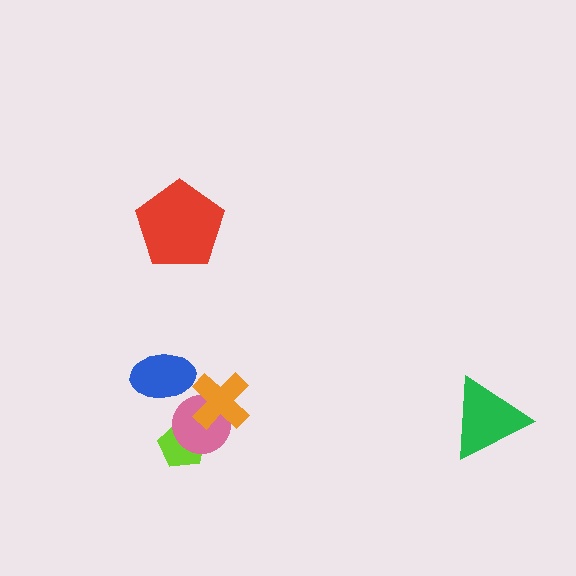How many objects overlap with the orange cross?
1 object overlaps with the orange cross.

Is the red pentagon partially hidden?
No, no other shape covers it.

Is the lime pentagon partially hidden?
Yes, it is partially covered by another shape.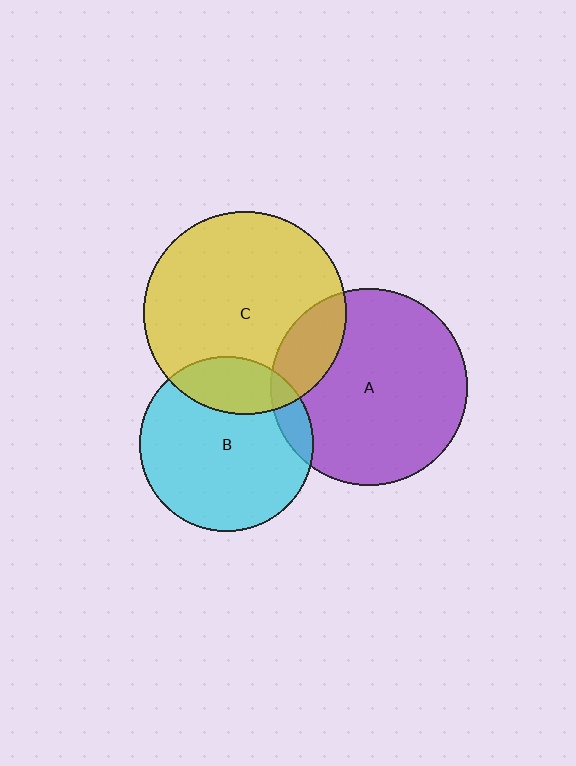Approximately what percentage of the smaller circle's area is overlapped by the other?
Approximately 20%.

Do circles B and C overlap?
Yes.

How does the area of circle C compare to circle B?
Approximately 1.3 times.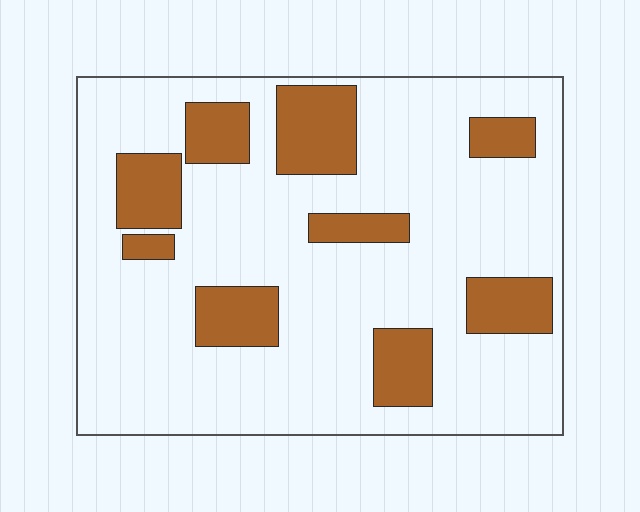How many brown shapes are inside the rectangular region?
9.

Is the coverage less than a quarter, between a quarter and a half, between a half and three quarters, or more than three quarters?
Less than a quarter.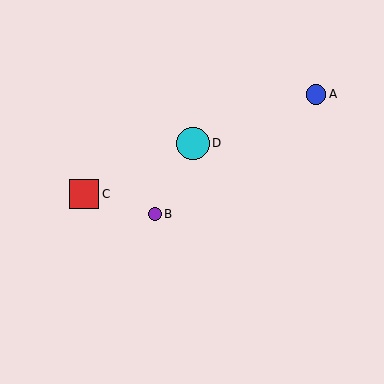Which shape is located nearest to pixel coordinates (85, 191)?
The red square (labeled C) at (84, 194) is nearest to that location.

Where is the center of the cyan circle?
The center of the cyan circle is at (193, 143).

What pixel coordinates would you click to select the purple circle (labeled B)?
Click at (155, 214) to select the purple circle B.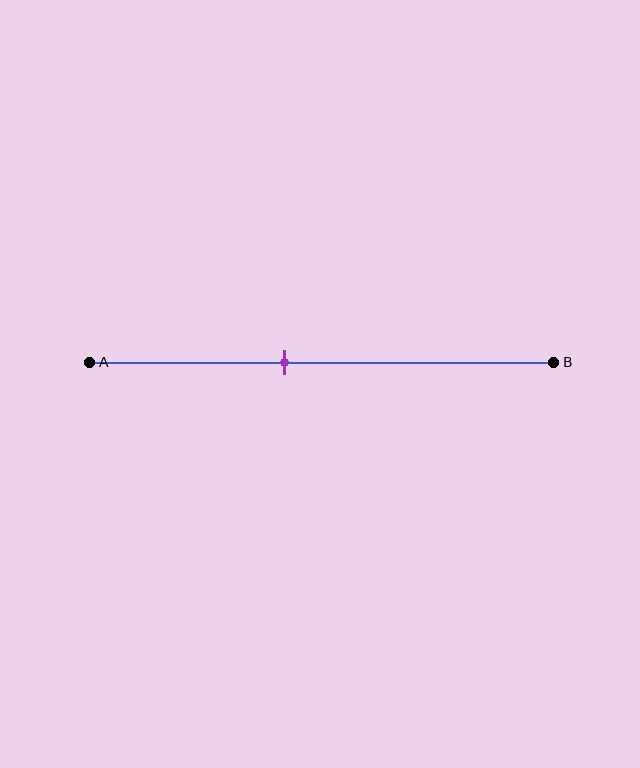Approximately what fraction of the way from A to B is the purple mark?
The purple mark is approximately 40% of the way from A to B.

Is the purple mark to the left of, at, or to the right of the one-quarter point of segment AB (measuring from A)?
The purple mark is to the right of the one-quarter point of segment AB.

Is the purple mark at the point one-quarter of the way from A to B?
No, the mark is at about 40% from A, not at the 25% one-quarter point.